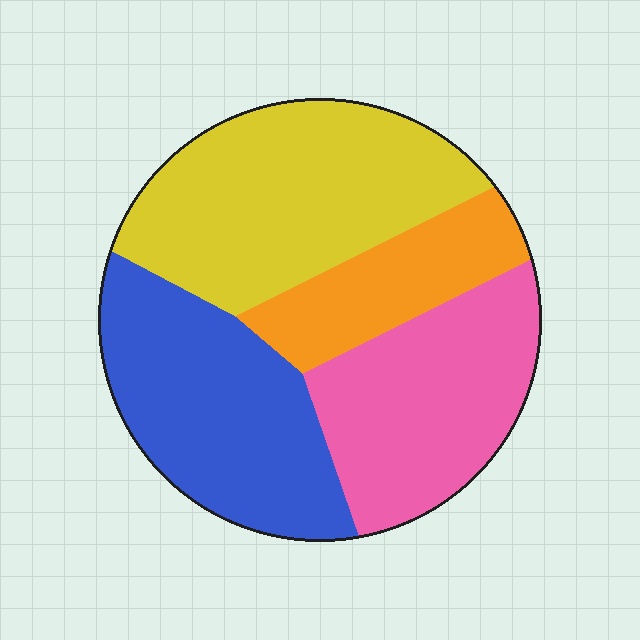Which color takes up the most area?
Yellow, at roughly 30%.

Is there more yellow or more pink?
Yellow.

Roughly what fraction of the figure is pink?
Pink takes up about one quarter (1/4) of the figure.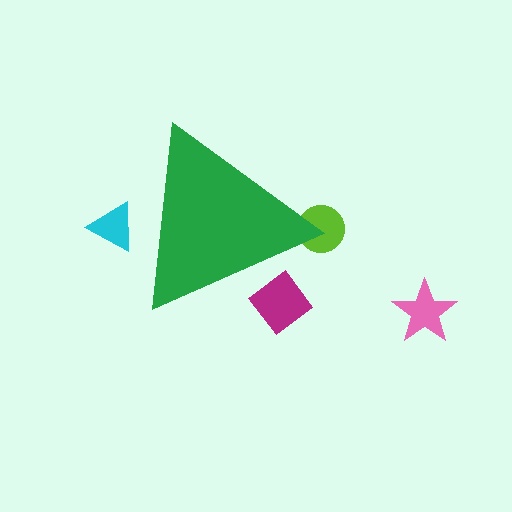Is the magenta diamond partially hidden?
Yes, the magenta diamond is partially hidden behind the green triangle.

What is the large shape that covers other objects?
A green triangle.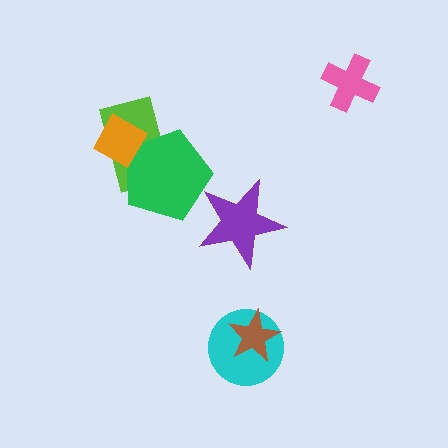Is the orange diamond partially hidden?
No, no other shape covers it.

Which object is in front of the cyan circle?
The brown star is in front of the cyan circle.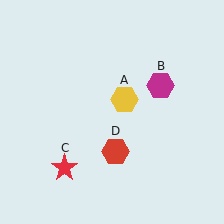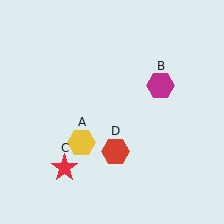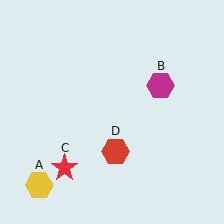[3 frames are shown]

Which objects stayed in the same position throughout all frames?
Magenta hexagon (object B) and red star (object C) and red hexagon (object D) remained stationary.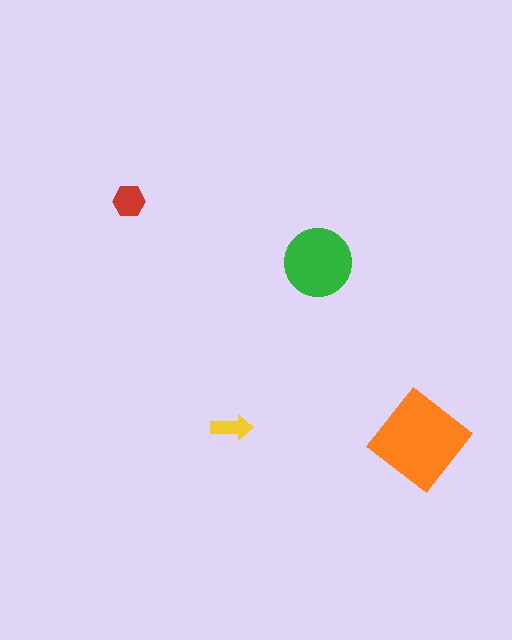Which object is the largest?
The orange diamond.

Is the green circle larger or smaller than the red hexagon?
Larger.